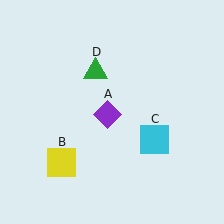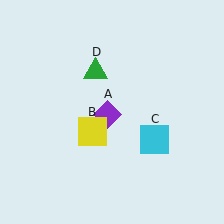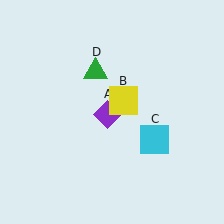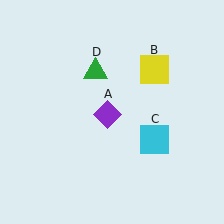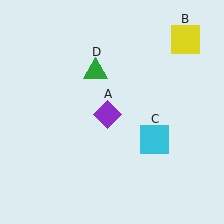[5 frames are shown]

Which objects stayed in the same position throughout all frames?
Purple diamond (object A) and cyan square (object C) and green triangle (object D) remained stationary.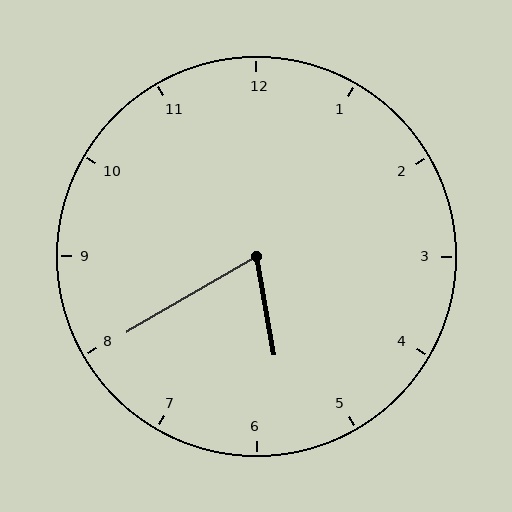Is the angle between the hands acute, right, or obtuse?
It is acute.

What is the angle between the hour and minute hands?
Approximately 70 degrees.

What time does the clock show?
5:40.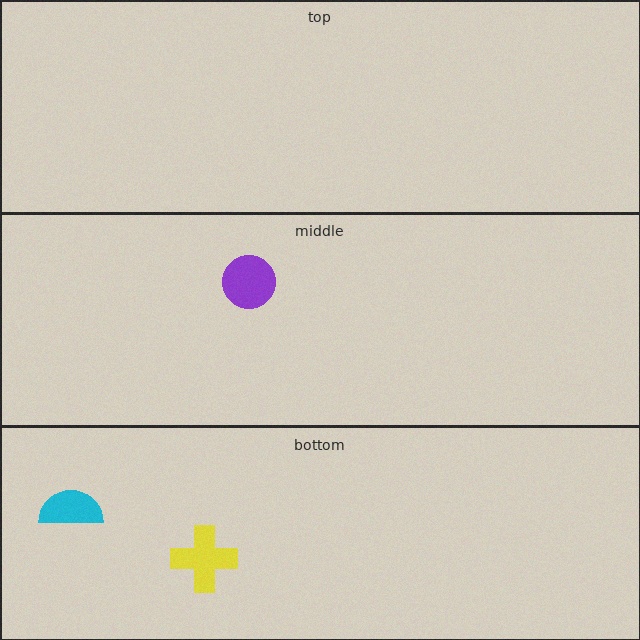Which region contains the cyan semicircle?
The bottom region.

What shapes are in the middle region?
The purple circle.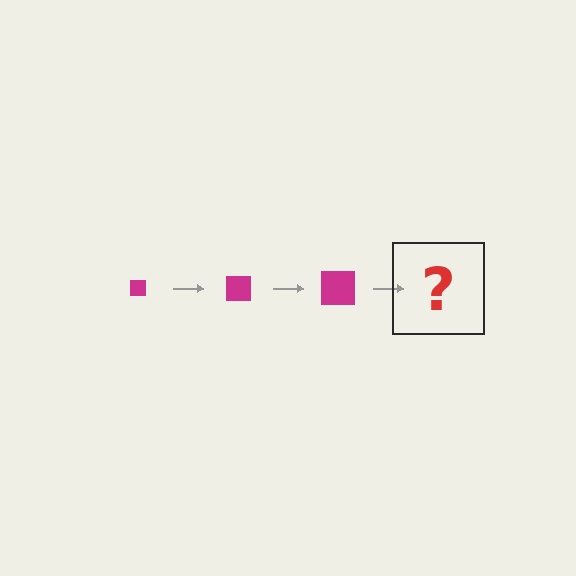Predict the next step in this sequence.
The next step is a magenta square, larger than the previous one.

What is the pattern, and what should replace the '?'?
The pattern is that the square gets progressively larger each step. The '?' should be a magenta square, larger than the previous one.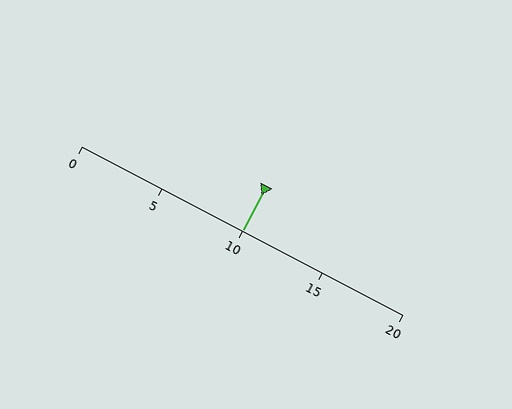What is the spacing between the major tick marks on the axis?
The major ticks are spaced 5 apart.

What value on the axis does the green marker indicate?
The marker indicates approximately 10.